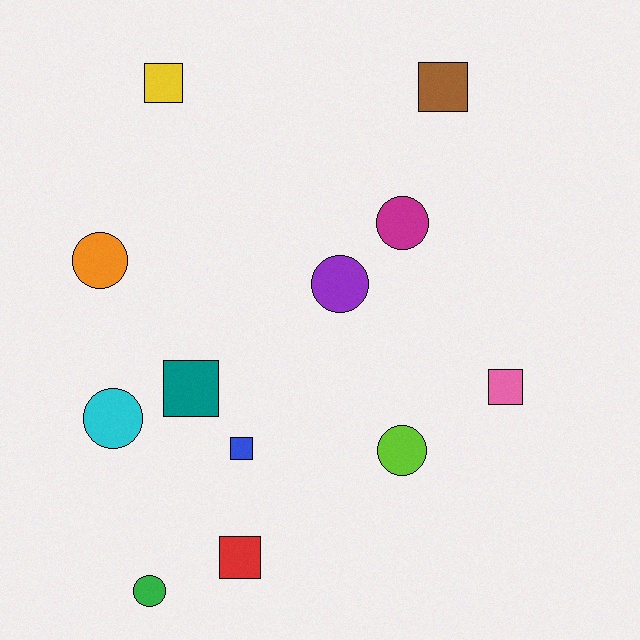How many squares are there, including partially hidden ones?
There are 6 squares.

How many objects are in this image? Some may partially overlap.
There are 12 objects.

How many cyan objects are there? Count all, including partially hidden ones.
There is 1 cyan object.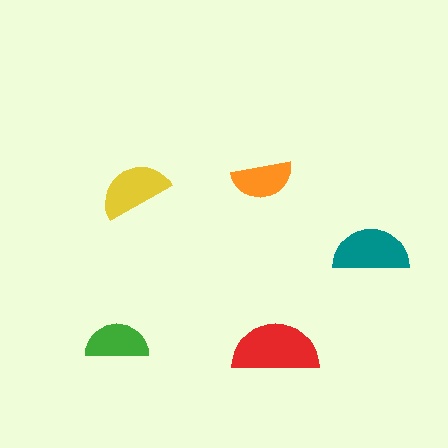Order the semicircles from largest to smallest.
the red one, the teal one, the yellow one, the green one, the orange one.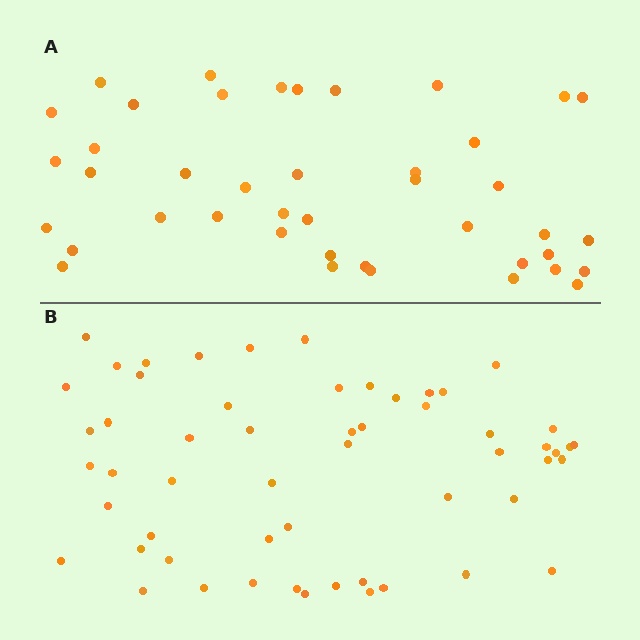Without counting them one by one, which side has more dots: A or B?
Region B (the bottom region) has more dots.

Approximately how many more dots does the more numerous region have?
Region B has approximately 15 more dots than region A.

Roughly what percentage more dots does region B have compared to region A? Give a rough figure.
About 35% more.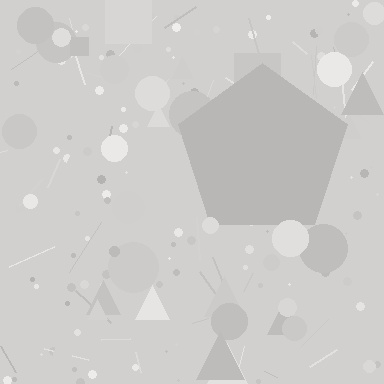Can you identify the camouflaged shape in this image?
The camouflaged shape is a pentagon.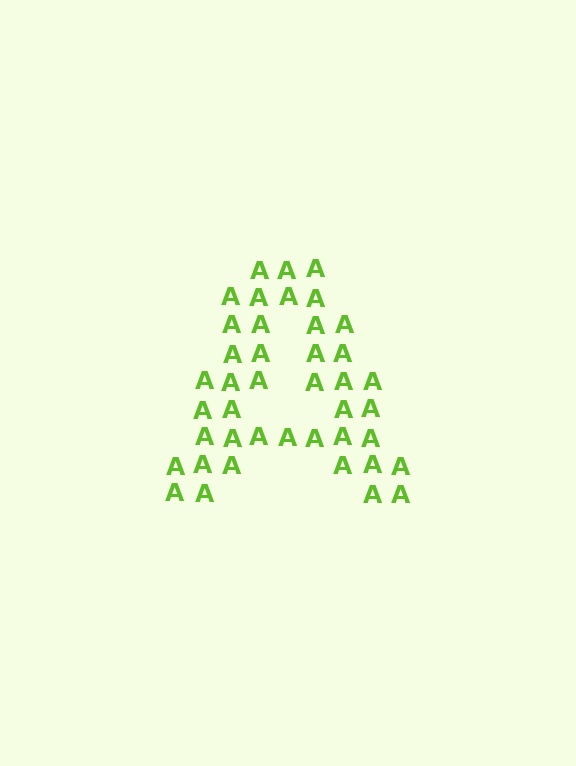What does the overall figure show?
The overall figure shows the letter A.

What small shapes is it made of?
It is made of small letter A's.